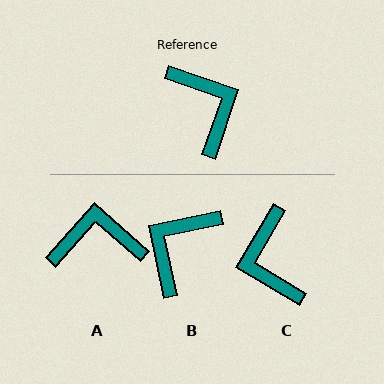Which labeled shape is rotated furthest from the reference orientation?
C, about 168 degrees away.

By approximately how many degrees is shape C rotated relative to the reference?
Approximately 168 degrees counter-clockwise.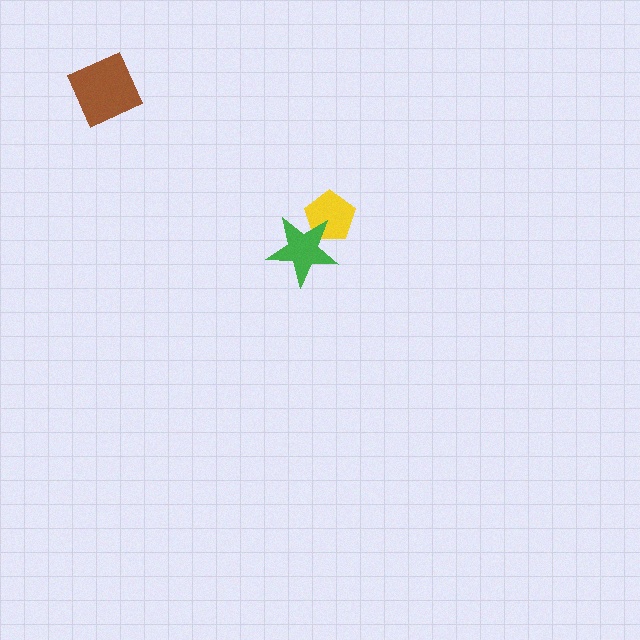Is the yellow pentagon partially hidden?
Yes, it is partially covered by another shape.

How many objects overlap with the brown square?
0 objects overlap with the brown square.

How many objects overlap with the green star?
1 object overlaps with the green star.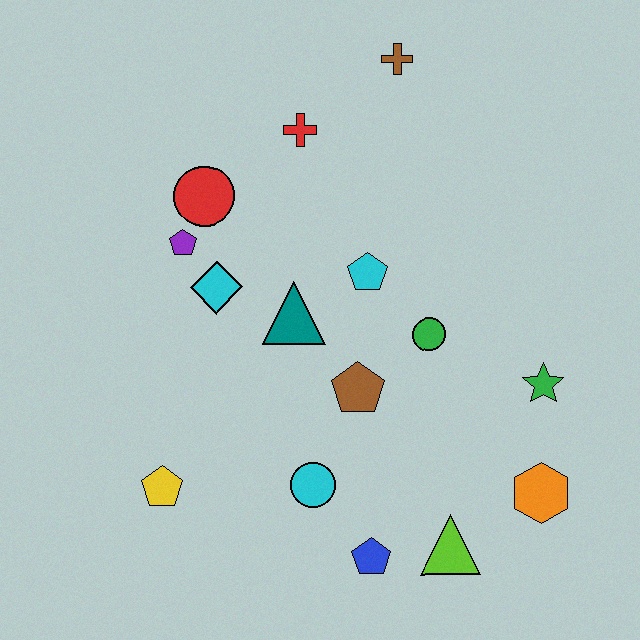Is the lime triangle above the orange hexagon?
No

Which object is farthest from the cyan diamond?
The orange hexagon is farthest from the cyan diamond.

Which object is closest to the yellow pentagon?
The cyan circle is closest to the yellow pentagon.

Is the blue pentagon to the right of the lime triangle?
No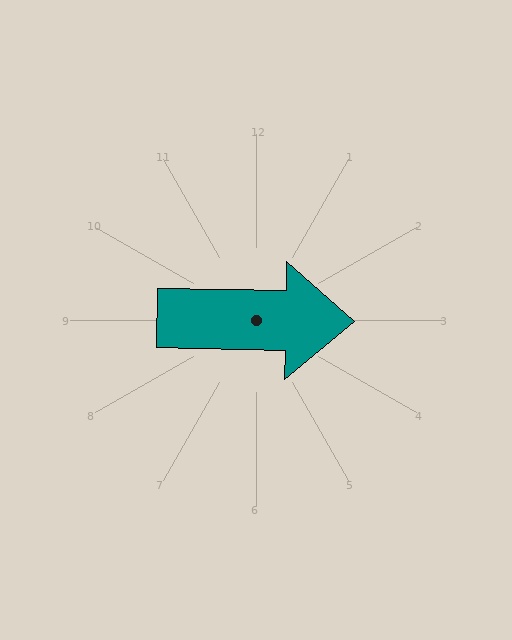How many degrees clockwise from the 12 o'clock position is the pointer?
Approximately 91 degrees.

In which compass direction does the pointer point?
East.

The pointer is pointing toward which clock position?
Roughly 3 o'clock.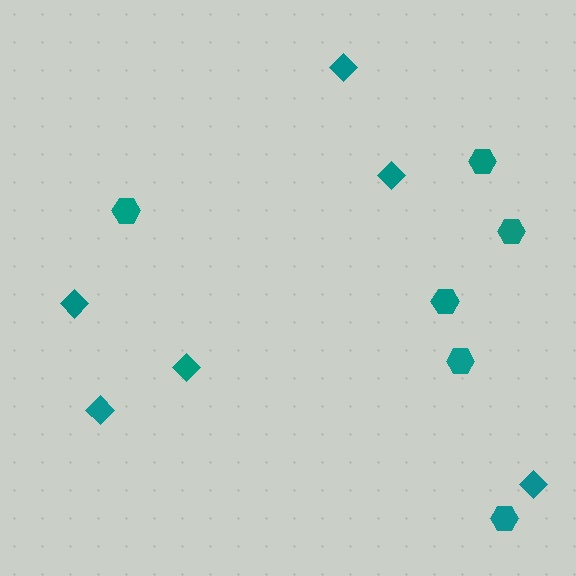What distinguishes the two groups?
There are 2 groups: one group of diamonds (6) and one group of hexagons (6).